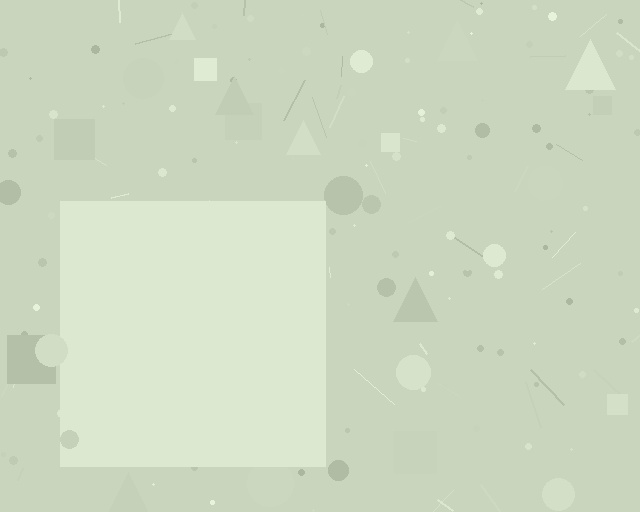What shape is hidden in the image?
A square is hidden in the image.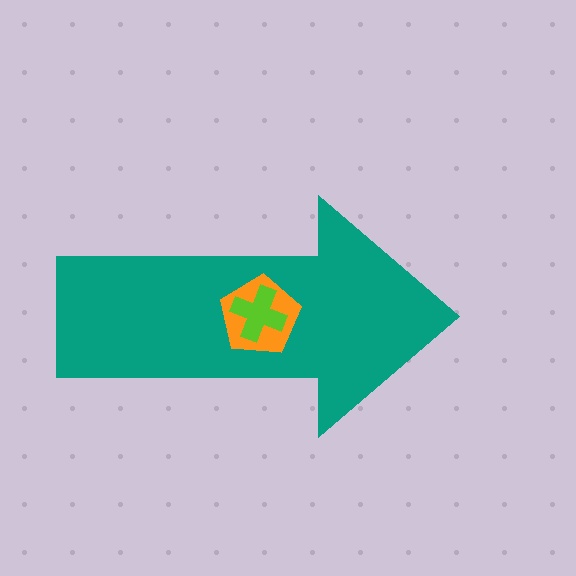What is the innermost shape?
The lime cross.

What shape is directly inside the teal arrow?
The orange pentagon.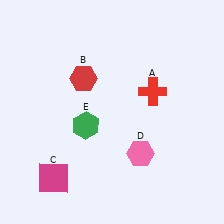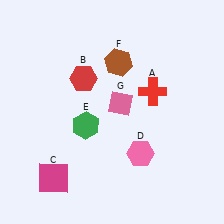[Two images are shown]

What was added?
A brown hexagon (F), a pink diamond (G) were added in Image 2.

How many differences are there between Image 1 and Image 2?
There are 2 differences between the two images.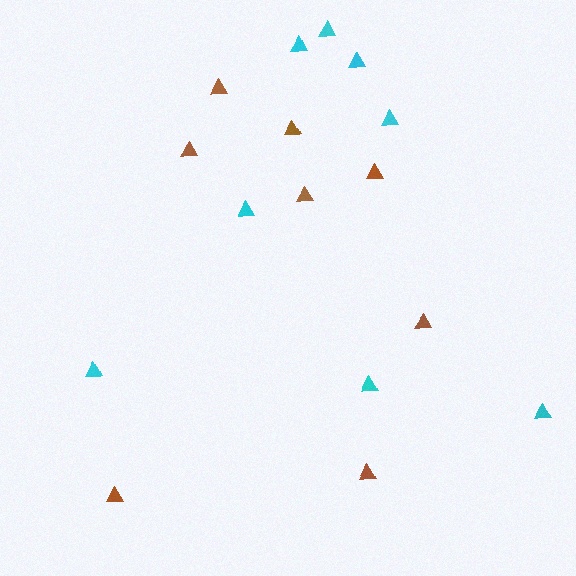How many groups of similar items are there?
There are 2 groups: one group of brown triangles (8) and one group of cyan triangles (8).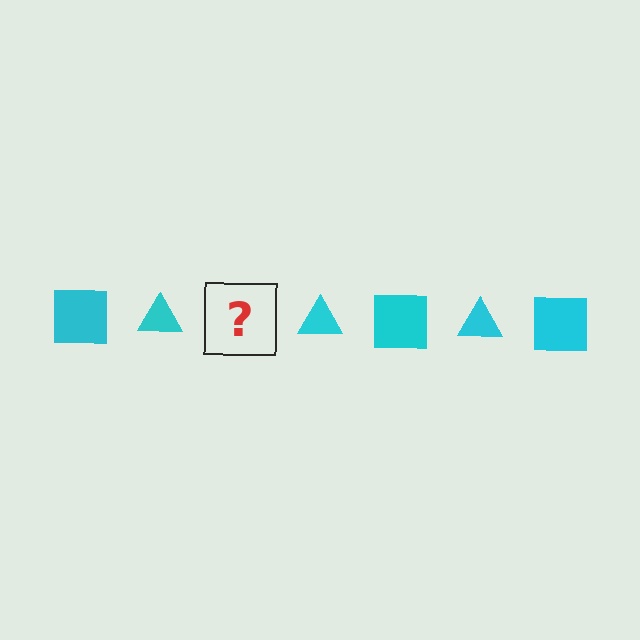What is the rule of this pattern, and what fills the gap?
The rule is that the pattern cycles through square, triangle shapes in cyan. The gap should be filled with a cyan square.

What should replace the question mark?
The question mark should be replaced with a cyan square.